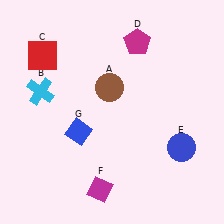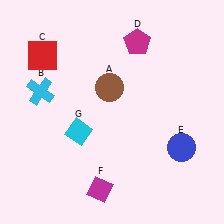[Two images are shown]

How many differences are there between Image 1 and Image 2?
There is 1 difference between the two images.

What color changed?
The diamond (G) changed from blue in Image 1 to cyan in Image 2.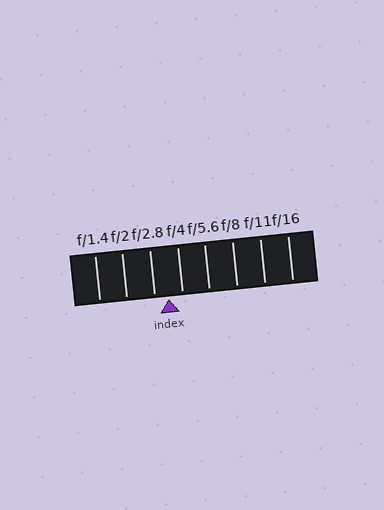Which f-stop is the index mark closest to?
The index mark is closest to f/4.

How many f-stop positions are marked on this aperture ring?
There are 8 f-stop positions marked.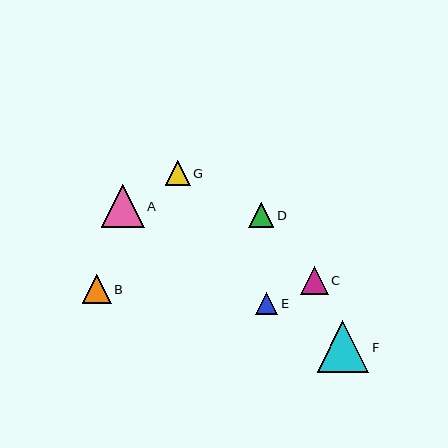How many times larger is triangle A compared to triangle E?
Triangle A is approximately 1.9 times the size of triangle E.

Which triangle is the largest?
Triangle F is the largest with a size of approximately 51 pixels.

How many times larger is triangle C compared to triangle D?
Triangle C is approximately 1.1 times the size of triangle D.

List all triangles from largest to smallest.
From largest to smallest: F, A, B, C, D, G, E.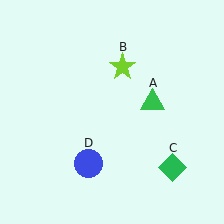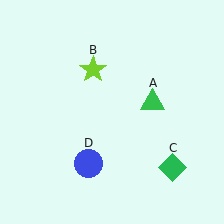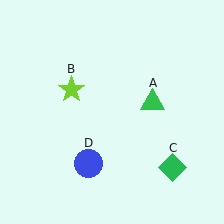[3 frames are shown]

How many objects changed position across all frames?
1 object changed position: lime star (object B).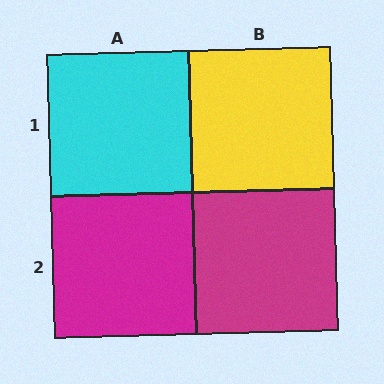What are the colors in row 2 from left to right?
Magenta, magenta.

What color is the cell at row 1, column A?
Cyan.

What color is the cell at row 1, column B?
Yellow.